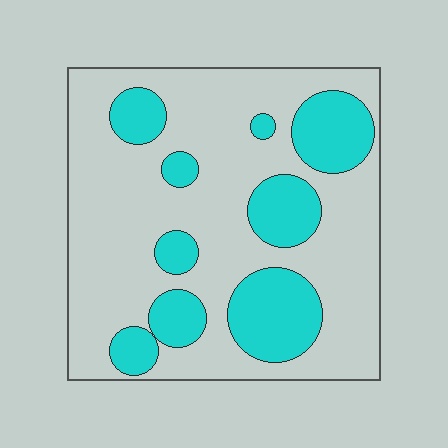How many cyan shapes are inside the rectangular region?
9.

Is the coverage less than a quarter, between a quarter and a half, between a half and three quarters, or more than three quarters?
Between a quarter and a half.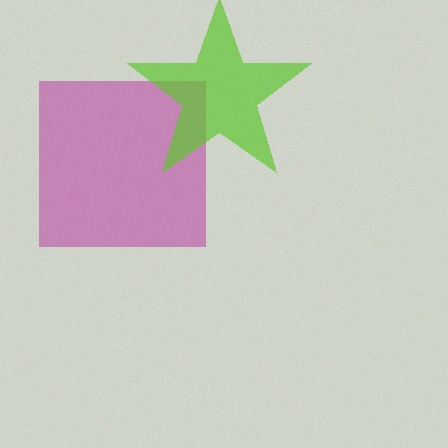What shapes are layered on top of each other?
The layered shapes are: a magenta square, a lime star.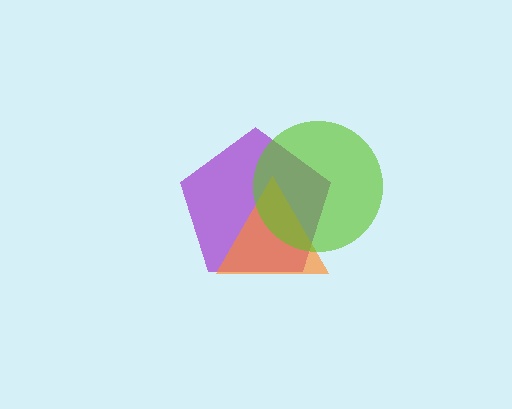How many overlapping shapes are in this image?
There are 3 overlapping shapes in the image.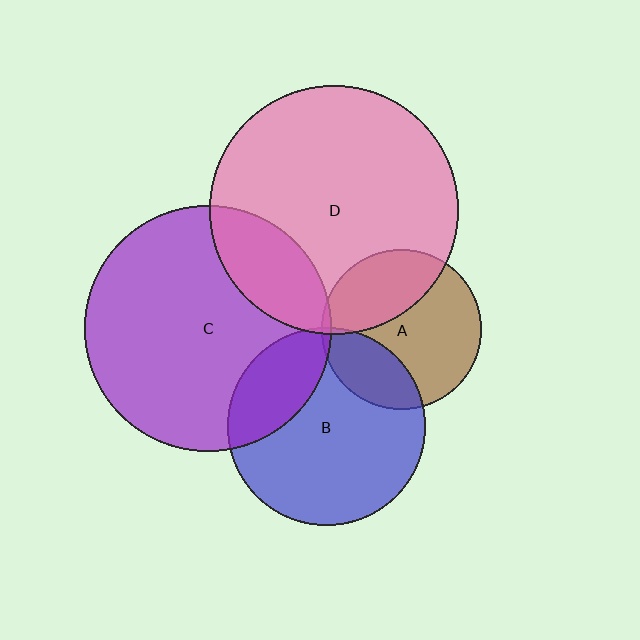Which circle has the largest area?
Circle D (pink).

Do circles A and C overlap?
Yes.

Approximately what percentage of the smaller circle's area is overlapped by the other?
Approximately 5%.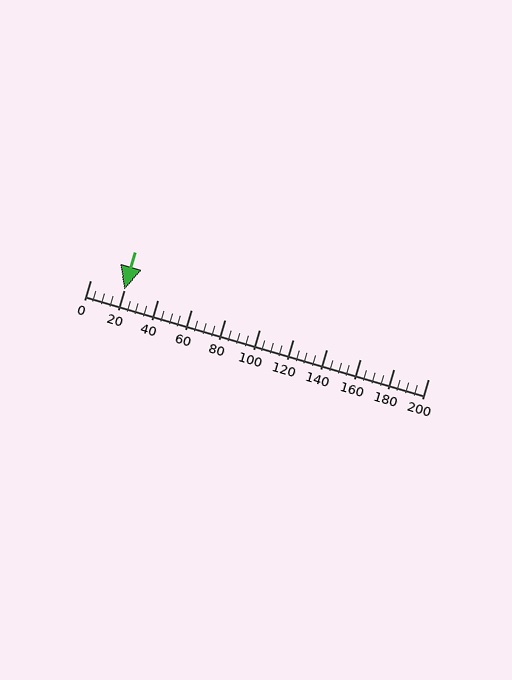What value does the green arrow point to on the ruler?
The green arrow points to approximately 20.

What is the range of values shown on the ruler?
The ruler shows values from 0 to 200.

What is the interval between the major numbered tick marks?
The major tick marks are spaced 20 units apart.